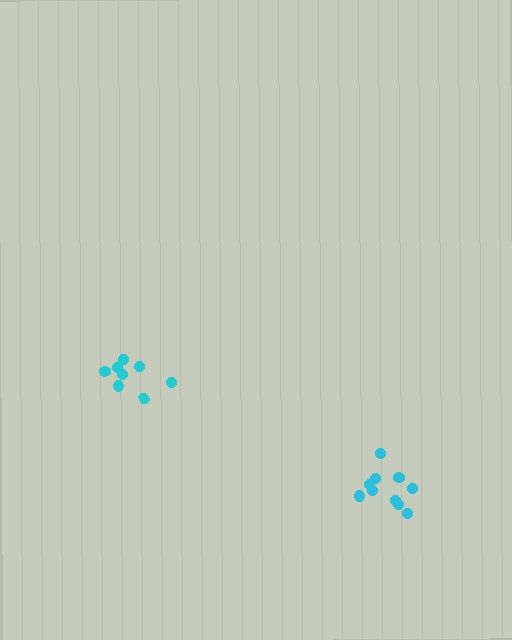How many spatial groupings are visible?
There are 2 spatial groupings.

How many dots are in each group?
Group 1: 10 dots, Group 2: 8 dots (18 total).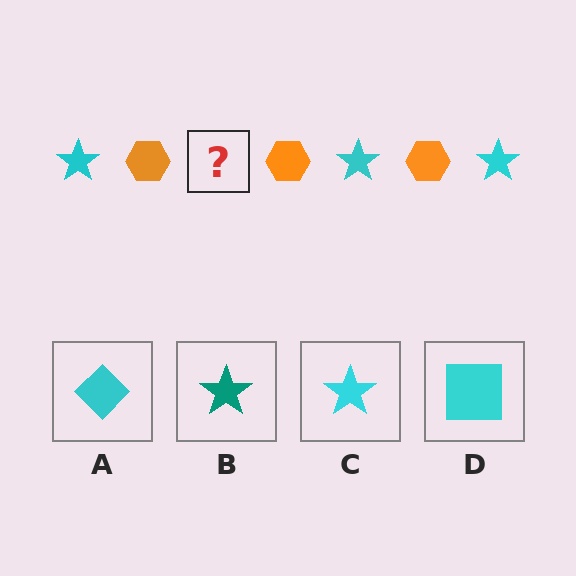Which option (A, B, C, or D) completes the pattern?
C.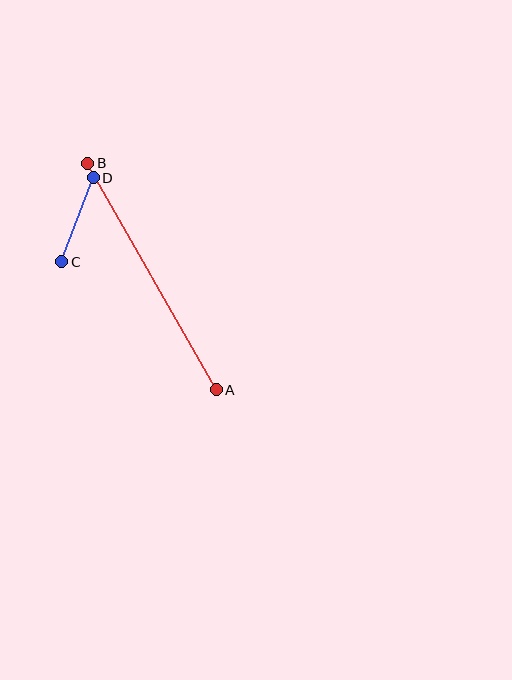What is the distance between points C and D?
The distance is approximately 90 pixels.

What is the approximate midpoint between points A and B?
The midpoint is at approximately (152, 277) pixels.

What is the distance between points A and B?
The distance is approximately 260 pixels.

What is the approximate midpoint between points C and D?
The midpoint is at approximately (78, 220) pixels.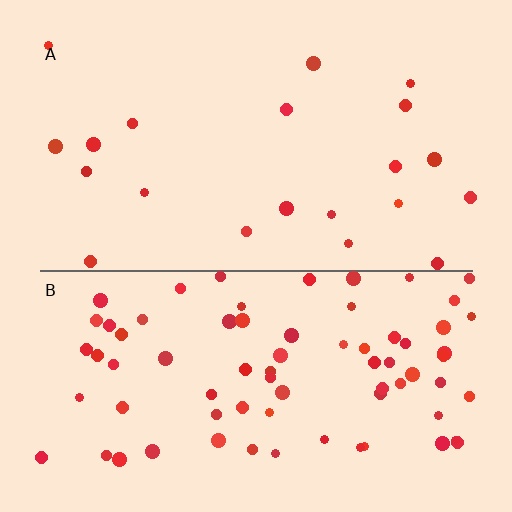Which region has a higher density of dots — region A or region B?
B (the bottom).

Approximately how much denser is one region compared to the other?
Approximately 3.6× — region B over region A.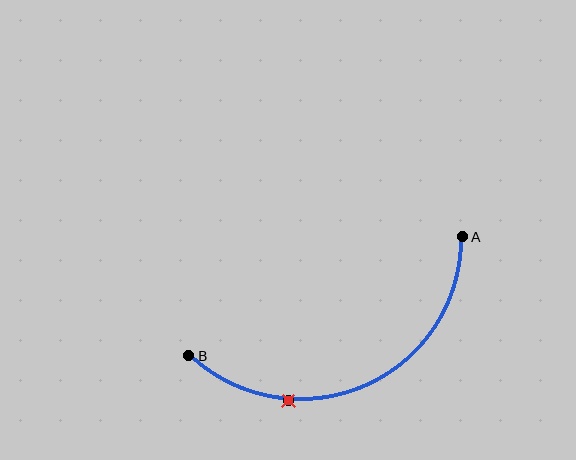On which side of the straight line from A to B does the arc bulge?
The arc bulges below the straight line connecting A and B.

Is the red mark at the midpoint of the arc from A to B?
No. The red mark lies on the arc but is closer to endpoint B. The arc midpoint would be at the point on the curve equidistant along the arc from both A and B.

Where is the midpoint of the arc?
The arc midpoint is the point on the curve farthest from the straight line joining A and B. It sits below that line.